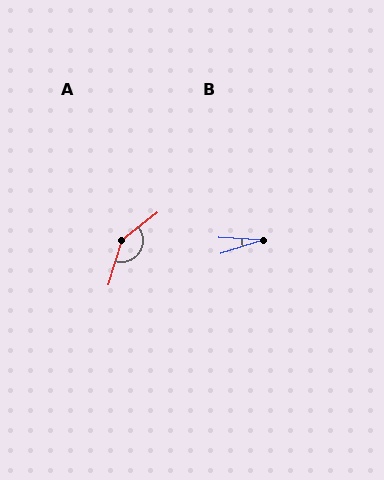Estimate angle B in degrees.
Approximately 21 degrees.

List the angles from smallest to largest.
B (21°), A (144°).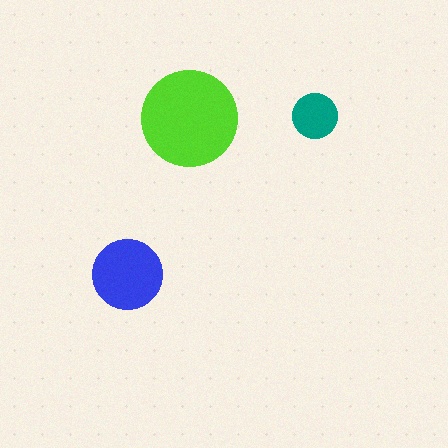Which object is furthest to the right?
The teal circle is rightmost.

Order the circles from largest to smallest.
the lime one, the blue one, the teal one.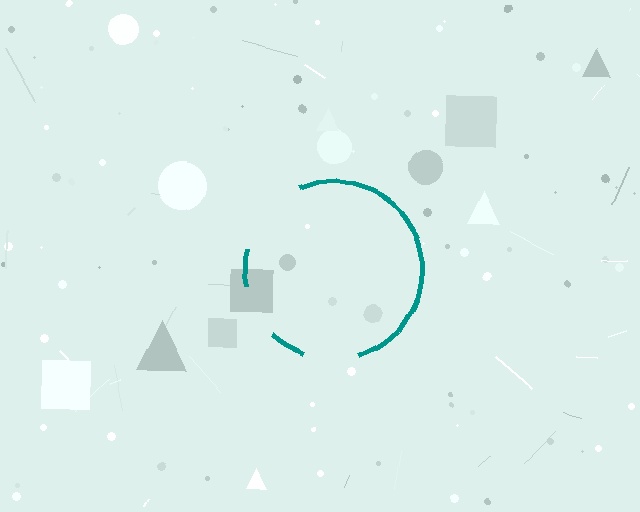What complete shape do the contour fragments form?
The contour fragments form a circle.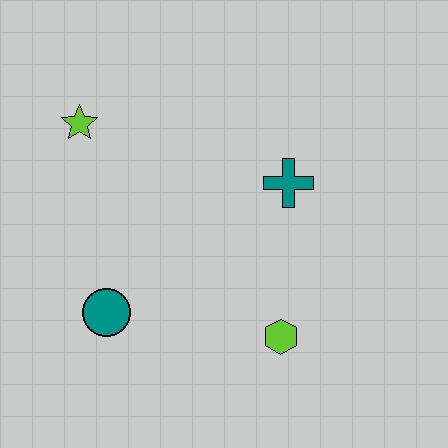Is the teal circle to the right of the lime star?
Yes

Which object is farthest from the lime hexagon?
The lime star is farthest from the lime hexagon.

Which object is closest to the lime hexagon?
The teal cross is closest to the lime hexagon.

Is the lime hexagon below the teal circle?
Yes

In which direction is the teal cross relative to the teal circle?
The teal cross is to the right of the teal circle.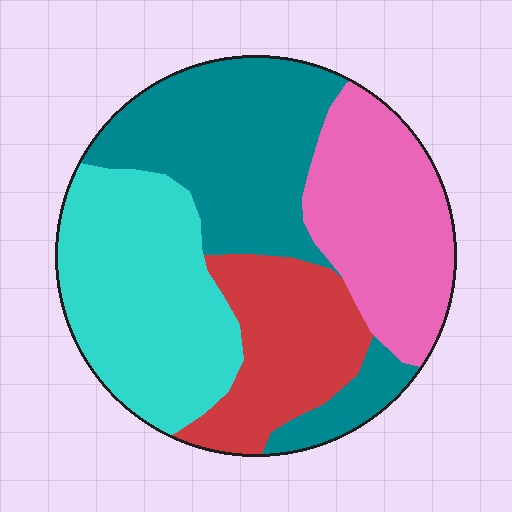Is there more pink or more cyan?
Cyan.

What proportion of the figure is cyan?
Cyan covers around 30% of the figure.